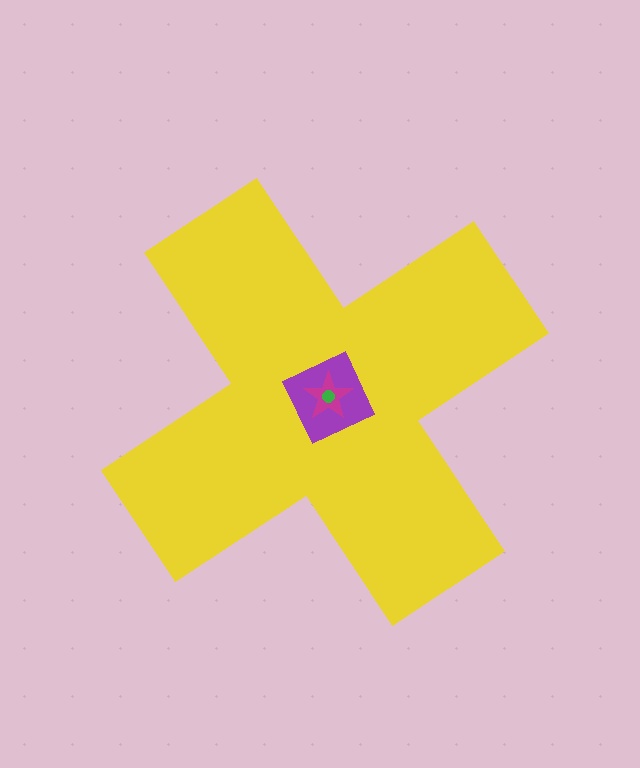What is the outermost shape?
The yellow cross.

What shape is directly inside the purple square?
The magenta star.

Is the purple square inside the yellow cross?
Yes.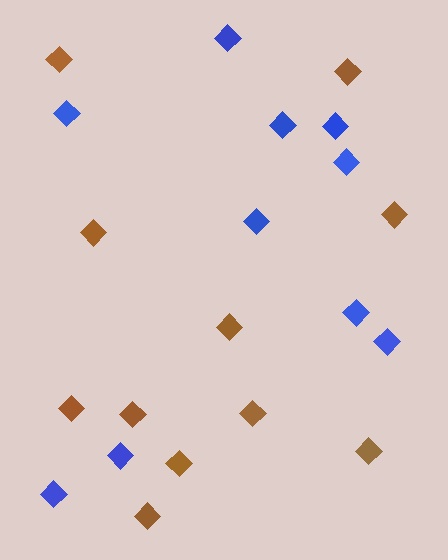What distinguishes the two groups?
There are 2 groups: one group of brown diamonds (11) and one group of blue diamonds (10).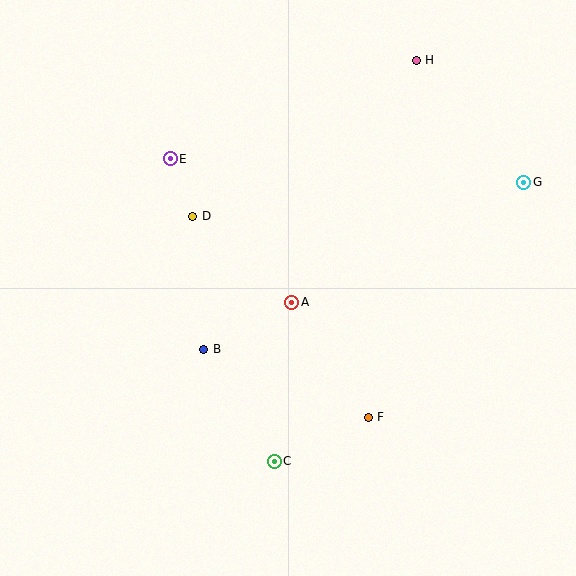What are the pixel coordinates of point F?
Point F is at (368, 417).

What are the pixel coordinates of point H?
Point H is at (416, 60).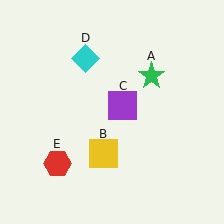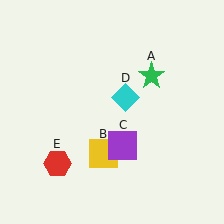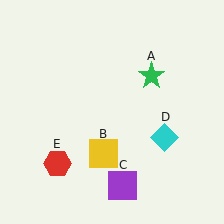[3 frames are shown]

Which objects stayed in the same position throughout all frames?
Green star (object A) and yellow square (object B) and red hexagon (object E) remained stationary.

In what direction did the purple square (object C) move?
The purple square (object C) moved down.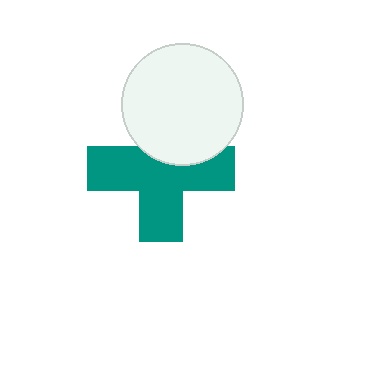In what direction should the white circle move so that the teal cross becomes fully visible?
The white circle should move up. That is the shortest direction to clear the overlap and leave the teal cross fully visible.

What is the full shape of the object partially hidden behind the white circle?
The partially hidden object is a teal cross.